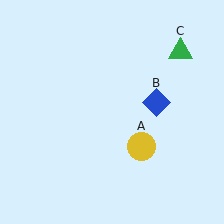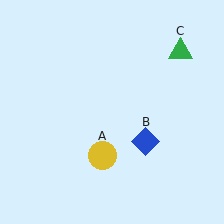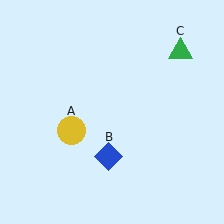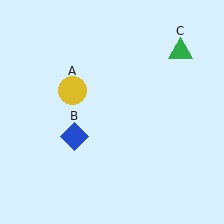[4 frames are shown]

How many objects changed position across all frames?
2 objects changed position: yellow circle (object A), blue diamond (object B).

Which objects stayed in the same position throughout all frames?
Green triangle (object C) remained stationary.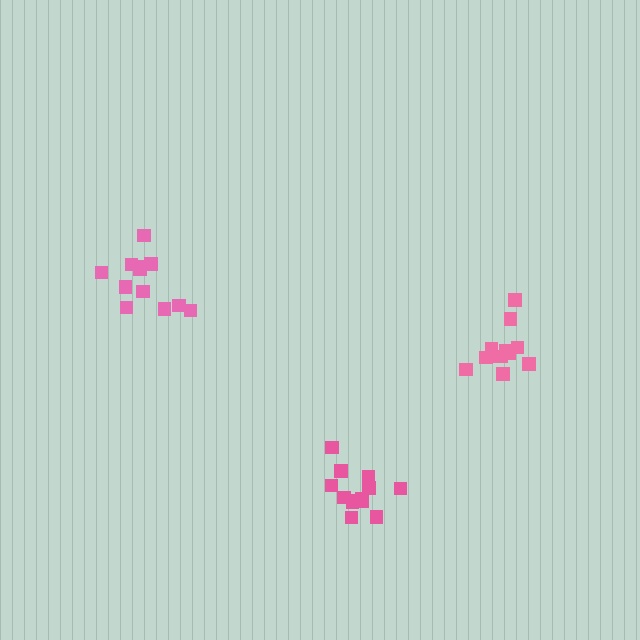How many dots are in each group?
Group 1: 12 dots, Group 2: 12 dots, Group 3: 13 dots (37 total).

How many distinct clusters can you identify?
There are 3 distinct clusters.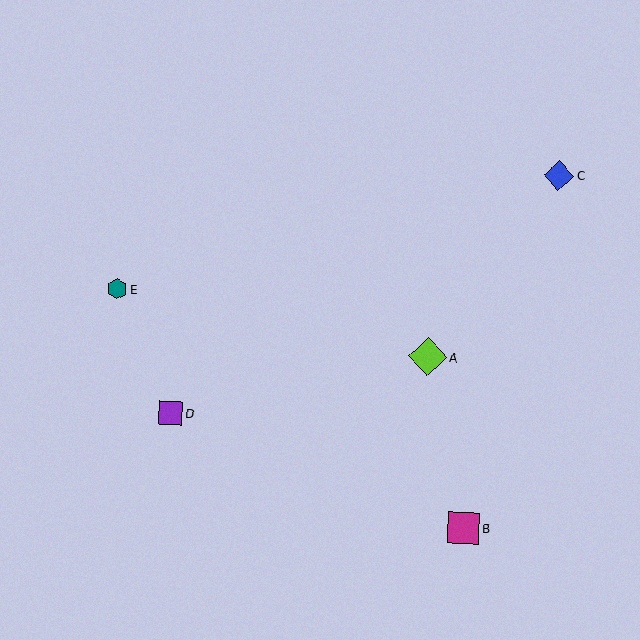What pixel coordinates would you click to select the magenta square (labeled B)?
Click at (463, 528) to select the magenta square B.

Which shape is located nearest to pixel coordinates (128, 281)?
The teal hexagon (labeled E) at (117, 289) is nearest to that location.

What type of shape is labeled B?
Shape B is a magenta square.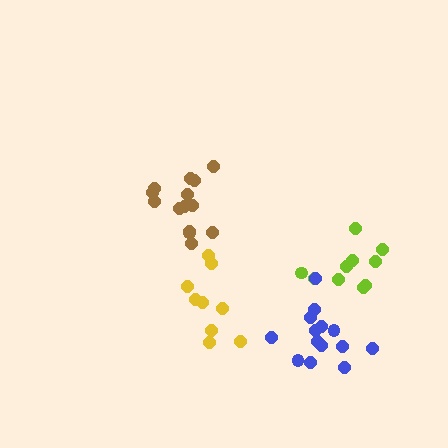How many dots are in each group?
Group 1: 14 dots, Group 2: 10 dots, Group 3: 14 dots, Group 4: 9 dots (47 total).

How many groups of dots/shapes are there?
There are 4 groups.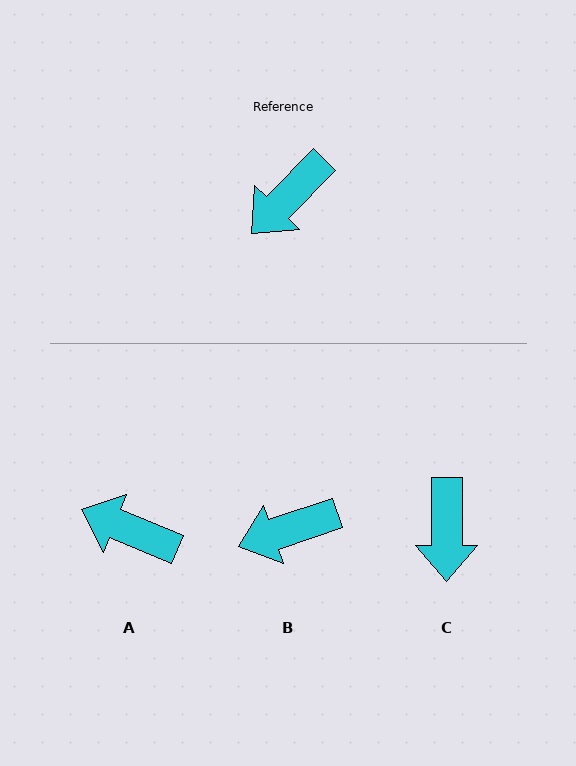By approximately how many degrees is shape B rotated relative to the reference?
Approximately 27 degrees clockwise.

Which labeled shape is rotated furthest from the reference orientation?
A, about 68 degrees away.